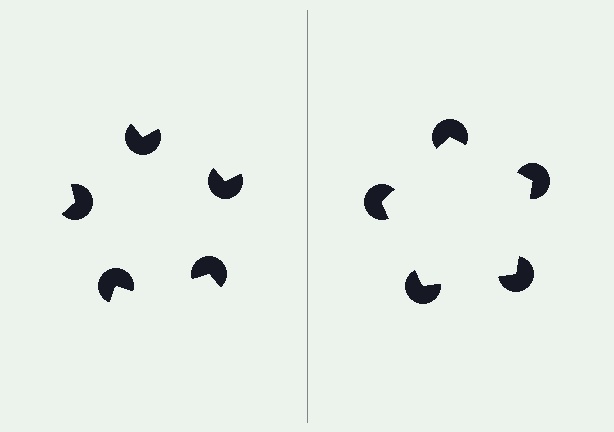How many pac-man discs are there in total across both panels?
10 — 5 on each side.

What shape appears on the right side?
An illusory pentagon.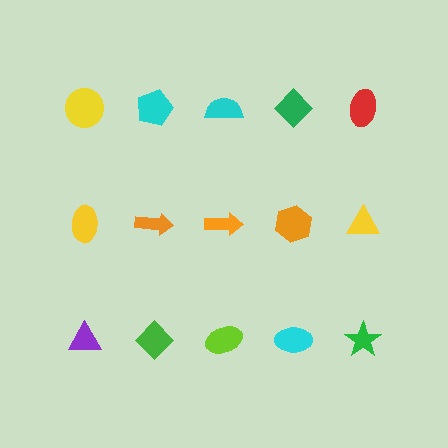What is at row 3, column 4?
A cyan ellipse.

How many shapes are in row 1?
5 shapes.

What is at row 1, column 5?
A red ellipse.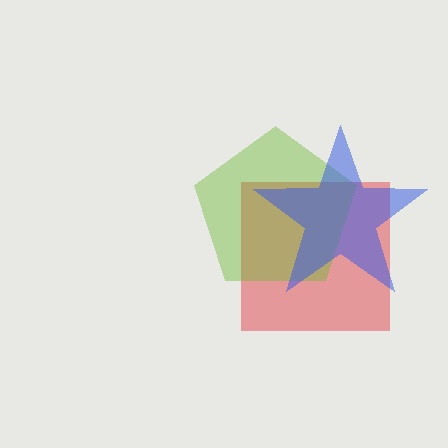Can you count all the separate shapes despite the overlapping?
Yes, there are 3 separate shapes.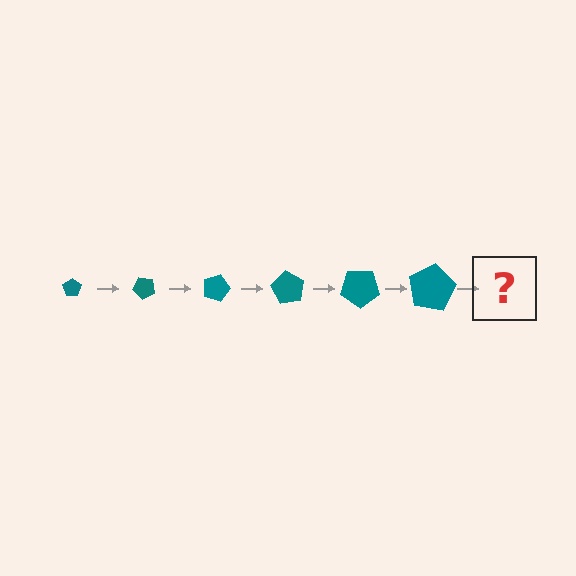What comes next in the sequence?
The next element should be a pentagon, larger than the previous one and rotated 270 degrees from the start.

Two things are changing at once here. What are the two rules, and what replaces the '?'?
The two rules are that the pentagon grows larger each step and it rotates 45 degrees each step. The '?' should be a pentagon, larger than the previous one and rotated 270 degrees from the start.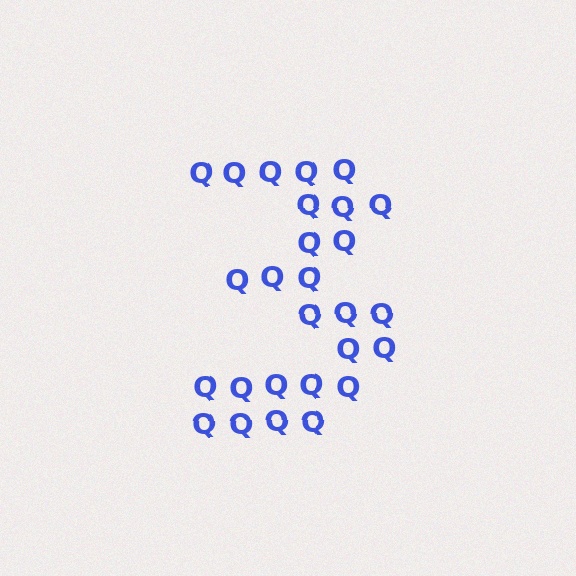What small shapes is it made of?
It is made of small letter Q's.